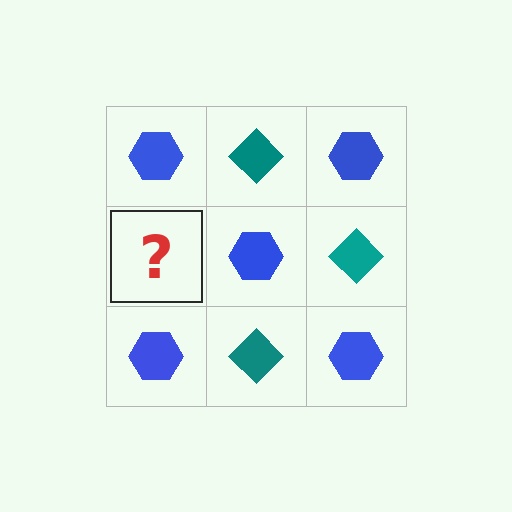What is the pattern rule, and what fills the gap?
The rule is that it alternates blue hexagon and teal diamond in a checkerboard pattern. The gap should be filled with a teal diamond.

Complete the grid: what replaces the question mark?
The question mark should be replaced with a teal diamond.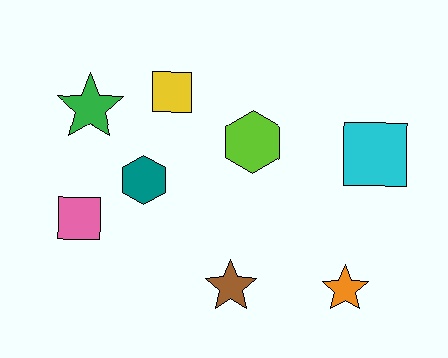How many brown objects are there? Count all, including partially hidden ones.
There is 1 brown object.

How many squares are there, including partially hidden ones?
There are 3 squares.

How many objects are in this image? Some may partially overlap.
There are 8 objects.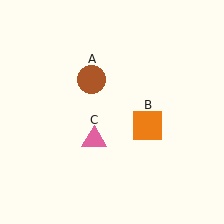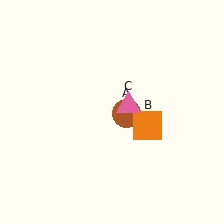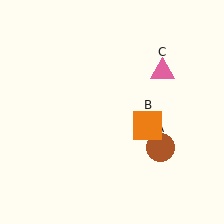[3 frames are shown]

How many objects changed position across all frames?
2 objects changed position: brown circle (object A), pink triangle (object C).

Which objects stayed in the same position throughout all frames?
Orange square (object B) remained stationary.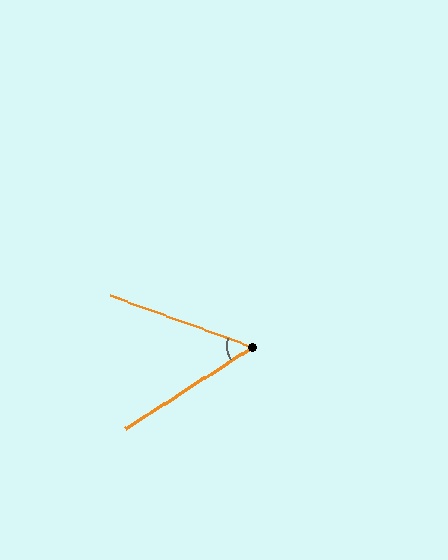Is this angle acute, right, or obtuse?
It is acute.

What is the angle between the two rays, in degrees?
Approximately 53 degrees.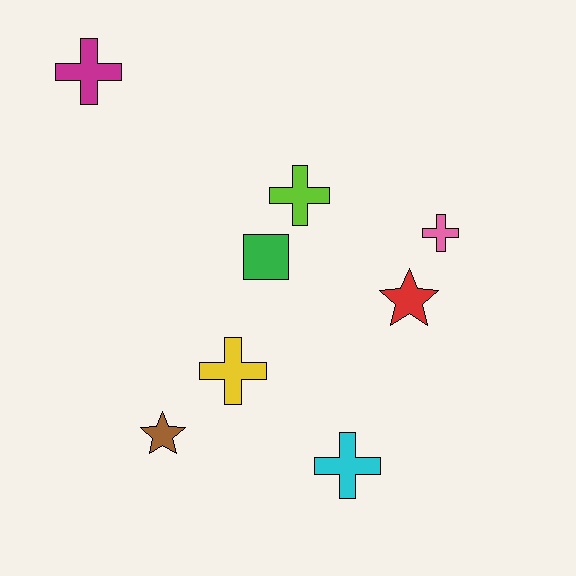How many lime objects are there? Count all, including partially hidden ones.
There is 1 lime object.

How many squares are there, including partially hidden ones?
There is 1 square.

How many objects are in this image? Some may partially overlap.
There are 8 objects.